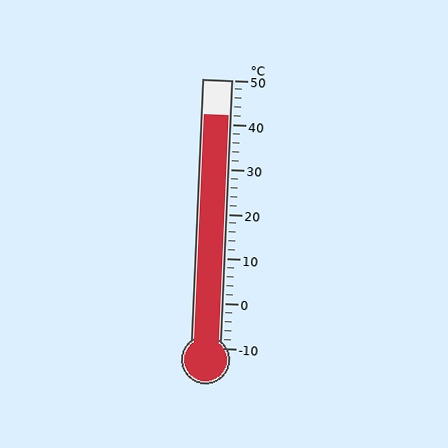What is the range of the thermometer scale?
The thermometer scale ranges from -10°C to 50°C.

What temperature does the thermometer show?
The thermometer shows approximately 42°C.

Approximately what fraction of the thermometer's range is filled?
The thermometer is filled to approximately 85% of its range.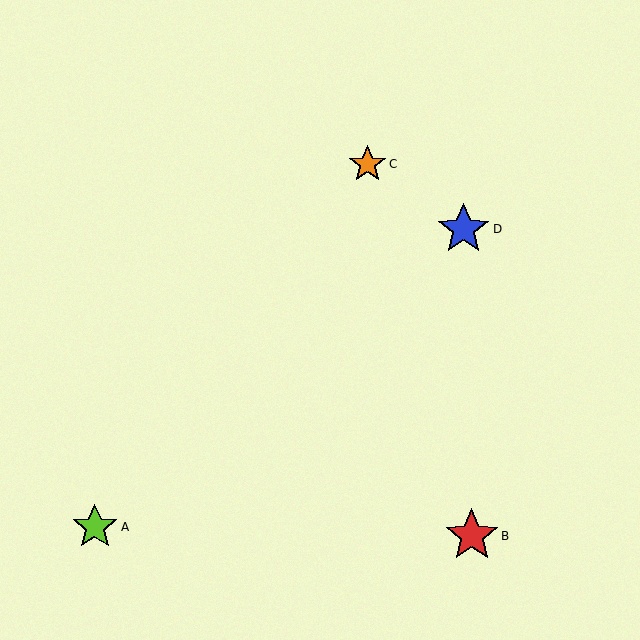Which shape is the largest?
The red star (labeled B) is the largest.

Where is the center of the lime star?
The center of the lime star is at (95, 527).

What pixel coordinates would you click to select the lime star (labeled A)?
Click at (95, 527) to select the lime star A.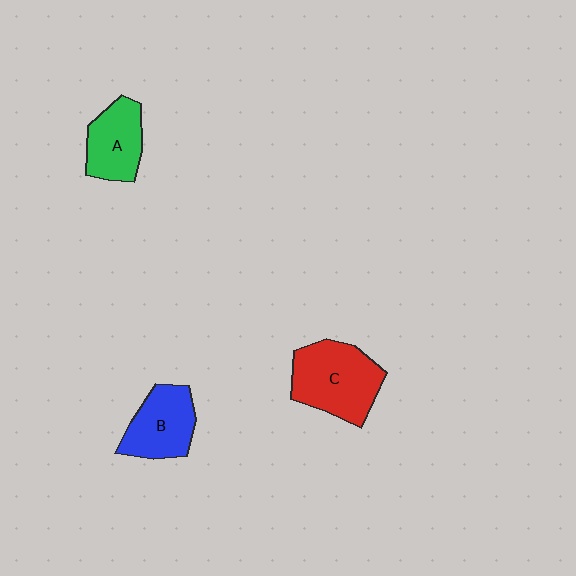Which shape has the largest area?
Shape C (red).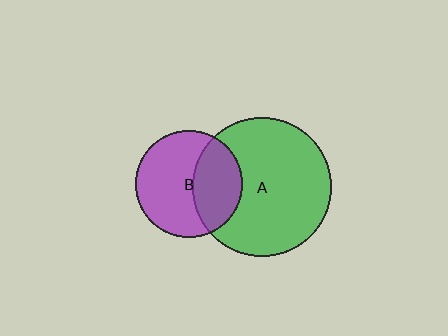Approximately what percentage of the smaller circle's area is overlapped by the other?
Approximately 40%.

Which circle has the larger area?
Circle A (green).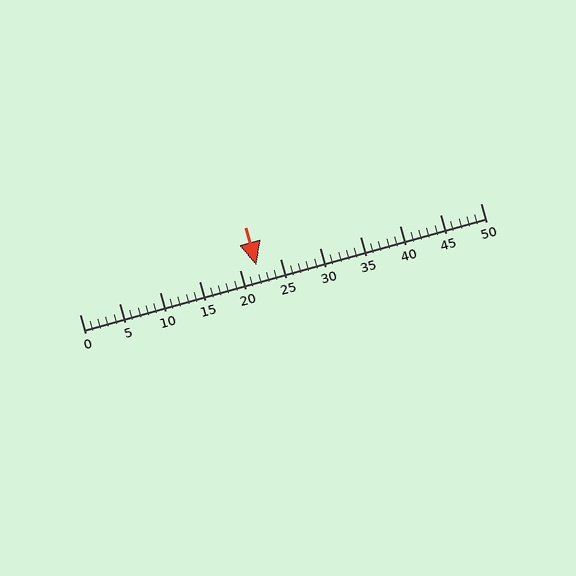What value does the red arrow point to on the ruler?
The red arrow points to approximately 22.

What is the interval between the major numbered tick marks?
The major tick marks are spaced 5 units apart.